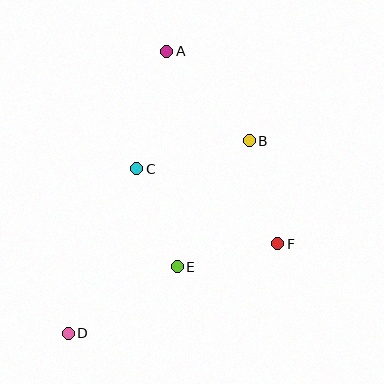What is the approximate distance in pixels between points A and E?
The distance between A and E is approximately 216 pixels.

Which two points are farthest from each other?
Points A and D are farthest from each other.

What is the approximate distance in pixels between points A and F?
The distance between A and F is approximately 222 pixels.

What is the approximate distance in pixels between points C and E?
The distance between C and E is approximately 106 pixels.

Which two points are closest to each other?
Points E and F are closest to each other.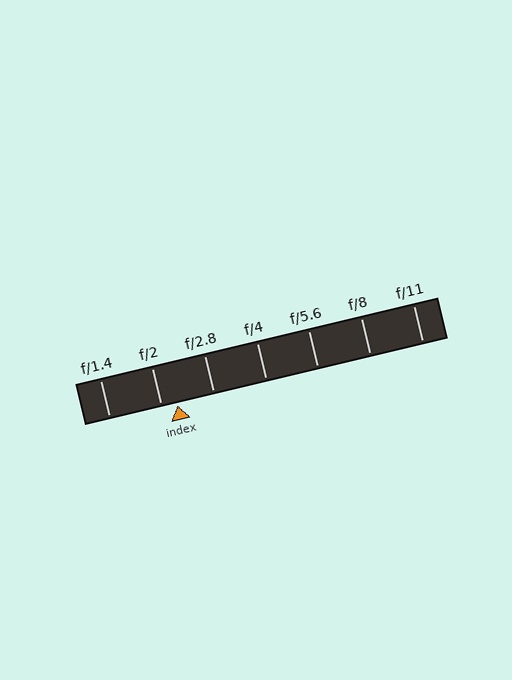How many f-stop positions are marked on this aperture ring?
There are 7 f-stop positions marked.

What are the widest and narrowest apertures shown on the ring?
The widest aperture shown is f/1.4 and the narrowest is f/11.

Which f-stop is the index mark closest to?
The index mark is closest to f/2.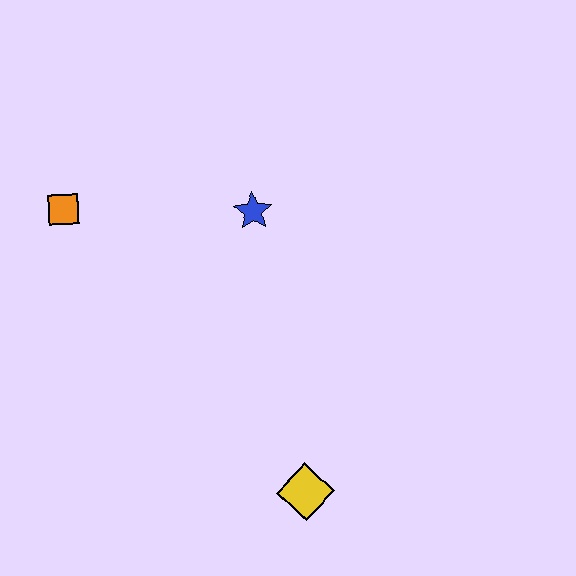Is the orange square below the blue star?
No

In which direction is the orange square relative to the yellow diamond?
The orange square is above the yellow diamond.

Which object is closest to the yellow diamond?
The blue star is closest to the yellow diamond.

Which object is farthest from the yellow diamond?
The orange square is farthest from the yellow diamond.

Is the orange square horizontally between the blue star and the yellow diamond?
No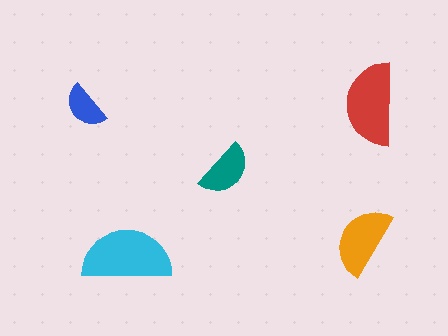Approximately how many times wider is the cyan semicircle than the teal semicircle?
About 1.5 times wider.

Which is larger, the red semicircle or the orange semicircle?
The red one.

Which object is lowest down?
The cyan semicircle is bottommost.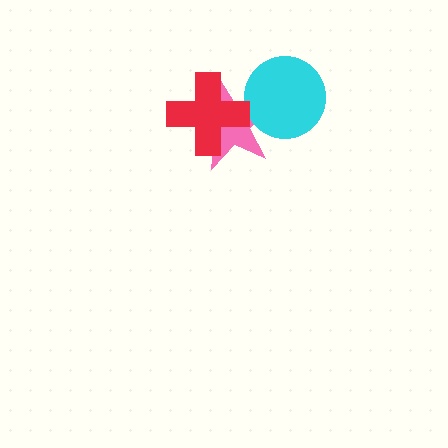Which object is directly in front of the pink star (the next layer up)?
The cyan circle is directly in front of the pink star.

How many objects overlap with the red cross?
1 object overlaps with the red cross.